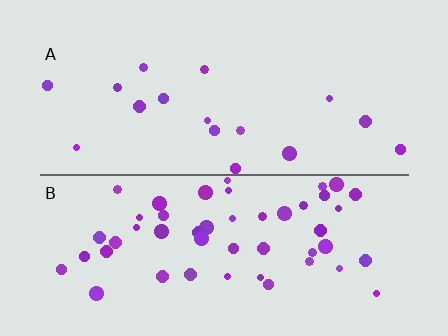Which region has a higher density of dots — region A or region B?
B (the bottom).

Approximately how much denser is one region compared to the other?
Approximately 3.0× — region B over region A.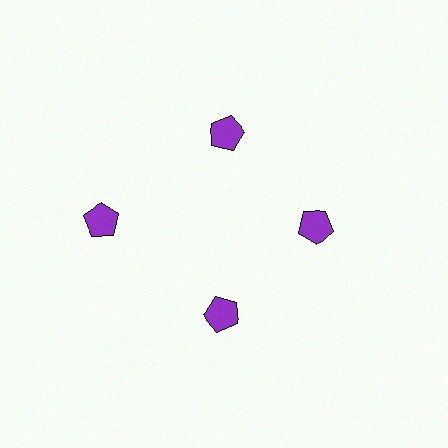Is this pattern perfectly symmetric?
No. The 4 purple pentagons are arranged in a ring, but one element near the 9 o'clock position is pushed outward from the center, breaking the 4-fold rotational symmetry.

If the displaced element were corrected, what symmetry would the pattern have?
It would have 4-fold rotational symmetry — the pattern would map onto itself every 90 degrees.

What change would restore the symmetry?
The symmetry would be restored by moving it inward, back onto the ring so that all 4 pentagons sit at equal angles and equal distance from the center.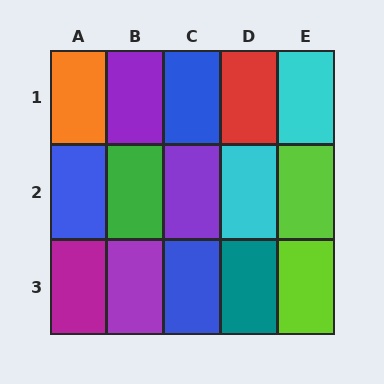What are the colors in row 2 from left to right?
Blue, green, purple, cyan, lime.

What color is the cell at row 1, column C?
Blue.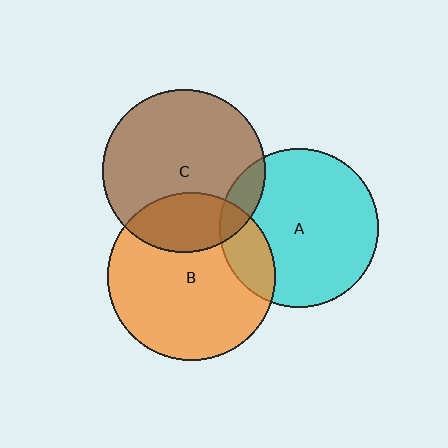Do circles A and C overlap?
Yes.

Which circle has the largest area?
Circle B (orange).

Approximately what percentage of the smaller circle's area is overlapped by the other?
Approximately 10%.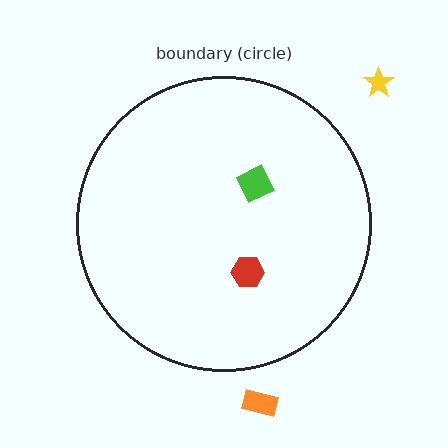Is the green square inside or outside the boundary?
Inside.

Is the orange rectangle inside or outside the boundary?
Outside.